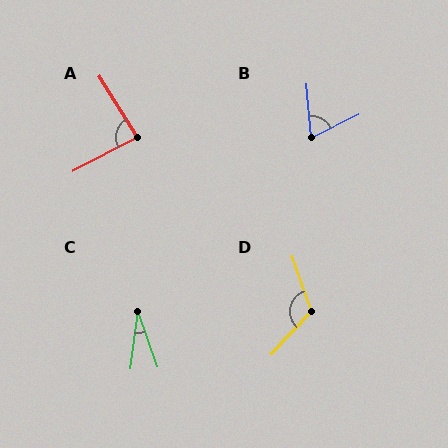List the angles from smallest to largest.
C (26°), B (69°), A (86°), D (118°).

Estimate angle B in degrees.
Approximately 69 degrees.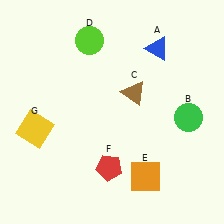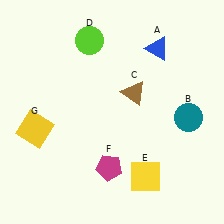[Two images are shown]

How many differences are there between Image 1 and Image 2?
There are 3 differences between the two images.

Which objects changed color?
B changed from green to teal. E changed from orange to yellow. F changed from red to magenta.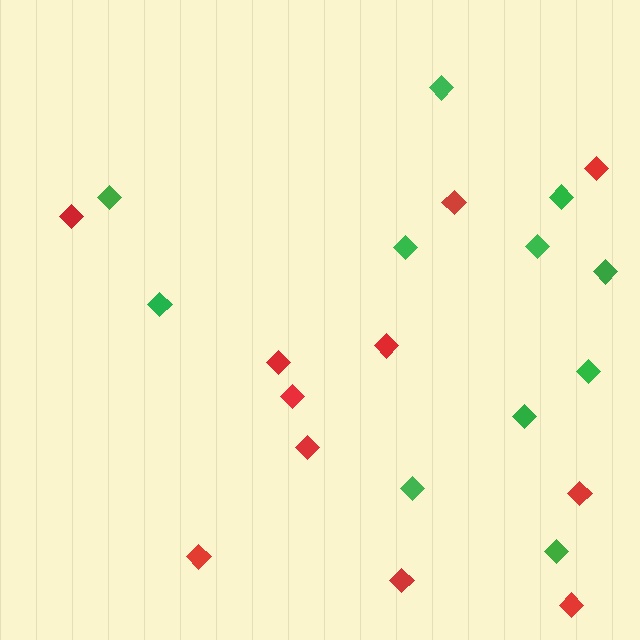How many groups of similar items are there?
There are 2 groups: one group of red diamonds (11) and one group of green diamonds (11).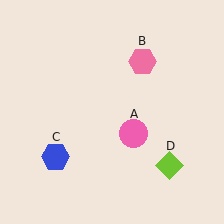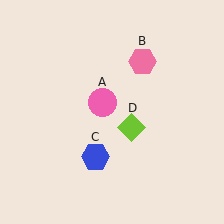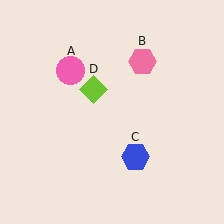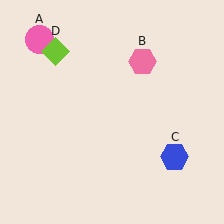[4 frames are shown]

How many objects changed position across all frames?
3 objects changed position: pink circle (object A), blue hexagon (object C), lime diamond (object D).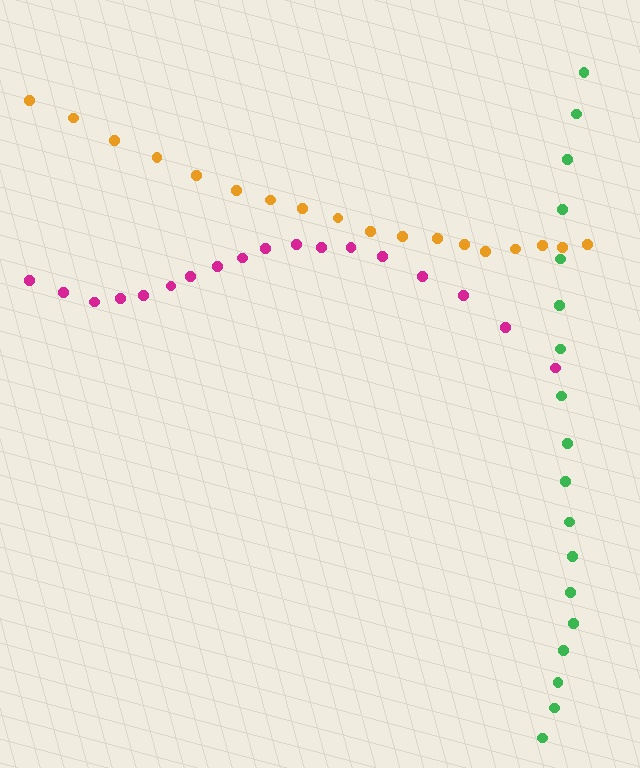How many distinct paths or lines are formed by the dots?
There are 3 distinct paths.